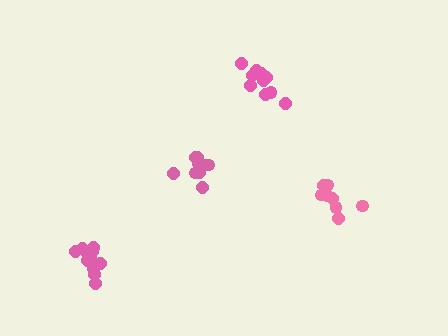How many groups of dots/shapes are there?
There are 4 groups.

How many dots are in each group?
Group 1: 10 dots, Group 2: 9 dots, Group 3: 12 dots, Group 4: 11 dots (42 total).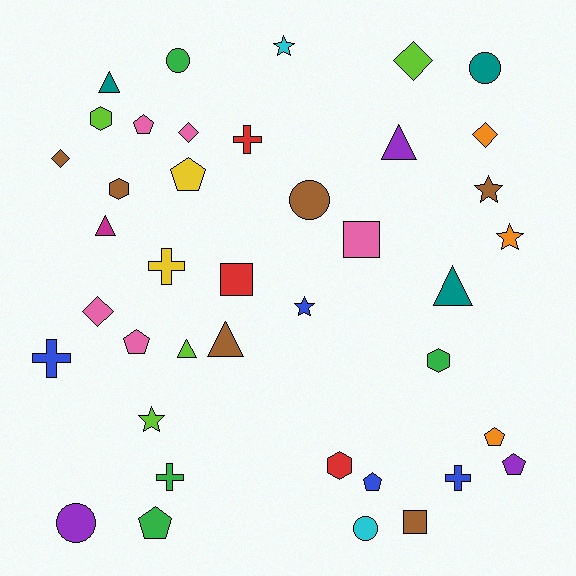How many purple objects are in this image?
There are 3 purple objects.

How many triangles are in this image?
There are 6 triangles.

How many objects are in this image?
There are 40 objects.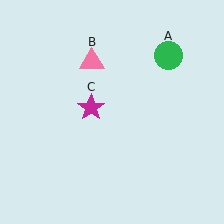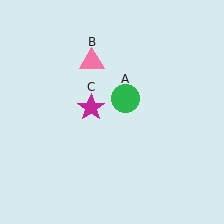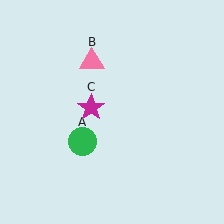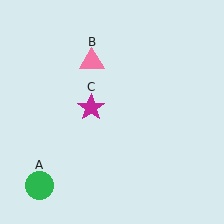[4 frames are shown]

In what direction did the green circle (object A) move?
The green circle (object A) moved down and to the left.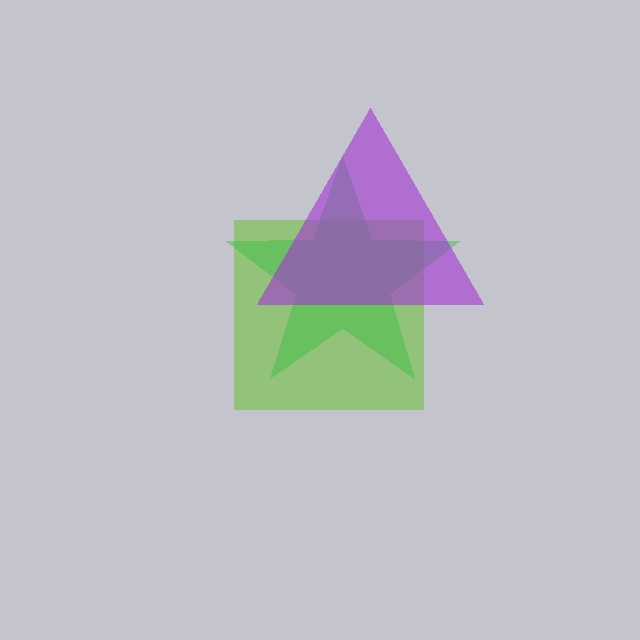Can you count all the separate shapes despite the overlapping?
Yes, there are 3 separate shapes.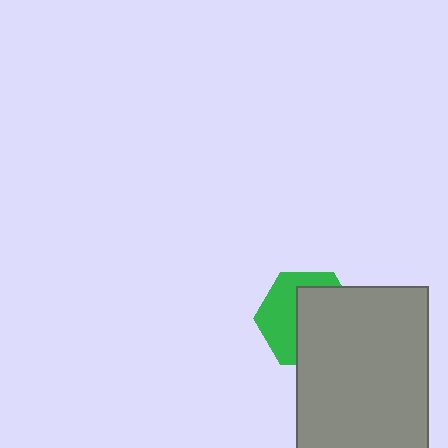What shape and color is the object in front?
The object in front is a gray rectangle.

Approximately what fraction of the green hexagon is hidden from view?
Roughly 57% of the green hexagon is hidden behind the gray rectangle.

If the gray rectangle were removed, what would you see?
You would see the complete green hexagon.